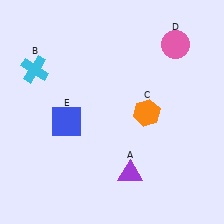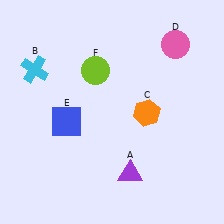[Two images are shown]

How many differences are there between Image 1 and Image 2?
There is 1 difference between the two images.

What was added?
A lime circle (F) was added in Image 2.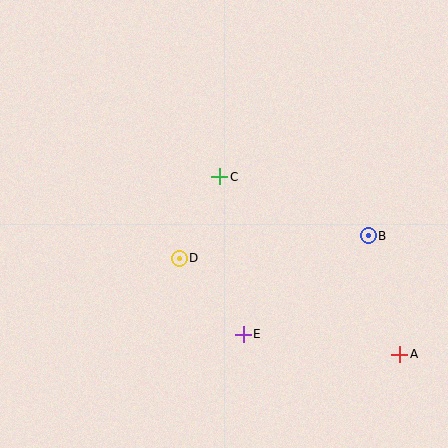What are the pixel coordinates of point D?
Point D is at (179, 258).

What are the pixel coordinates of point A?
Point A is at (400, 354).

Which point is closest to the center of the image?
Point C at (220, 177) is closest to the center.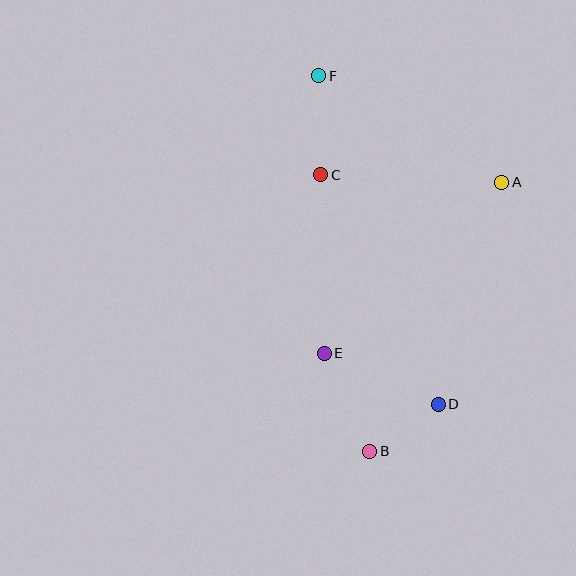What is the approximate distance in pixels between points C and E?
The distance between C and E is approximately 179 pixels.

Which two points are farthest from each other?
Points B and F are farthest from each other.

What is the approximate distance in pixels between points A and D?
The distance between A and D is approximately 231 pixels.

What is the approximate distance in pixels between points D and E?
The distance between D and E is approximately 125 pixels.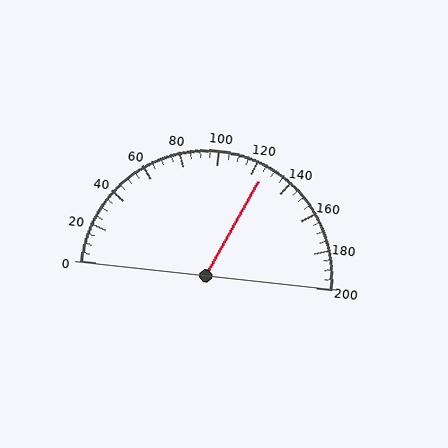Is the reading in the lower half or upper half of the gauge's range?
The reading is in the upper half of the range (0 to 200).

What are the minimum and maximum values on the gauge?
The gauge ranges from 0 to 200.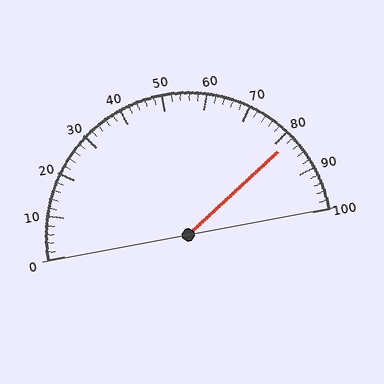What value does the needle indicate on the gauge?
The needle indicates approximately 82.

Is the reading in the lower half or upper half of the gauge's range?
The reading is in the upper half of the range (0 to 100).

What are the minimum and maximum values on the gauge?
The gauge ranges from 0 to 100.